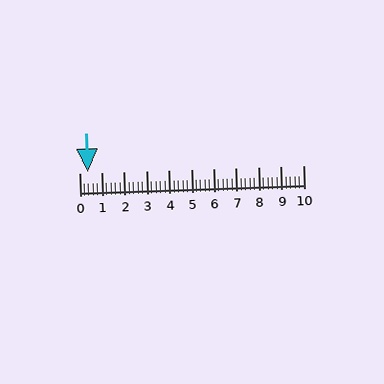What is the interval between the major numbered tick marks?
The major tick marks are spaced 1 units apart.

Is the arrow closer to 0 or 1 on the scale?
The arrow is closer to 0.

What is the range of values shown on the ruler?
The ruler shows values from 0 to 10.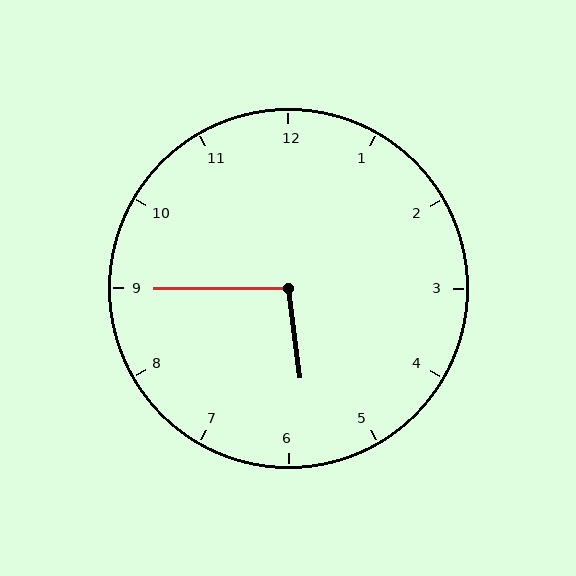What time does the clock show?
5:45.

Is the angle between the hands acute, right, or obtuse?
It is obtuse.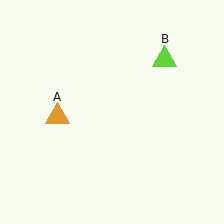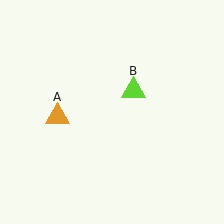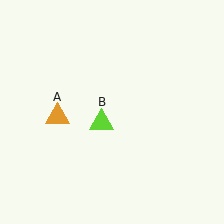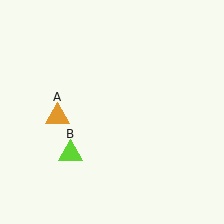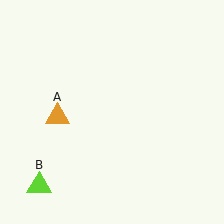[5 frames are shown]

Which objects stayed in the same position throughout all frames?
Orange triangle (object A) remained stationary.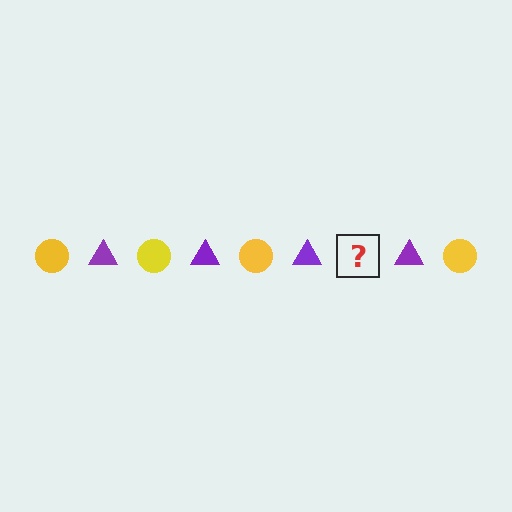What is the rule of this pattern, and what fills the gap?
The rule is that the pattern alternates between yellow circle and purple triangle. The gap should be filled with a yellow circle.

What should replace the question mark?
The question mark should be replaced with a yellow circle.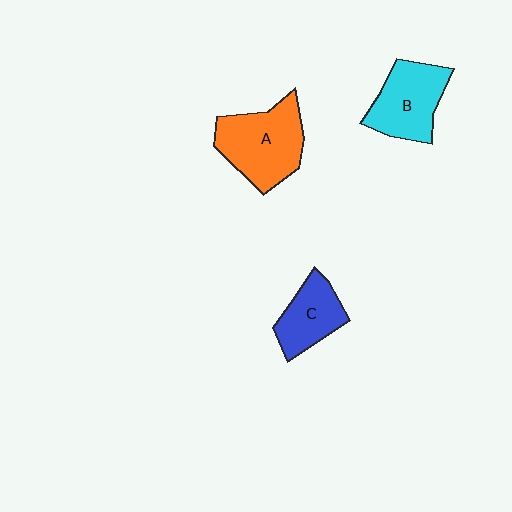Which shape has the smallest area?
Shape C (blue).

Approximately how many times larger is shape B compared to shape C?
Approximately 1.3 times.